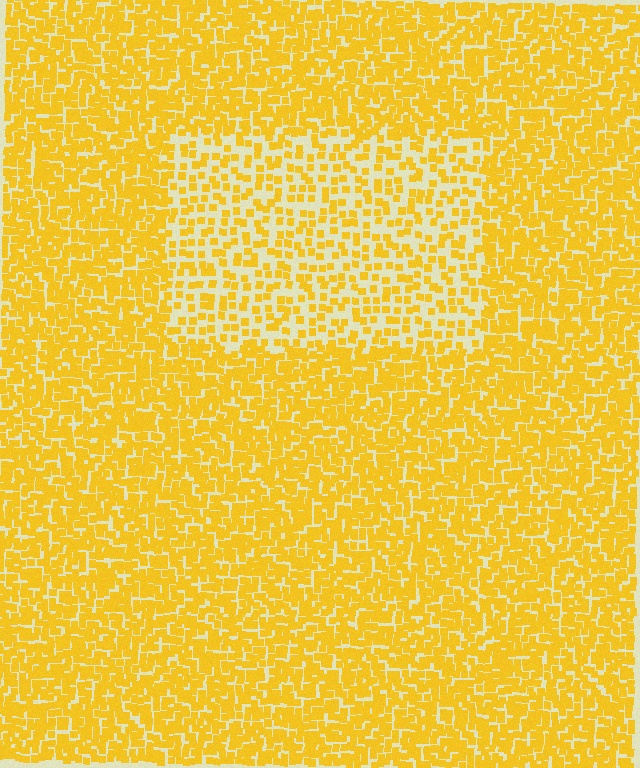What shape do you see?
I see a rectangle.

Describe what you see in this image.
The image contains small yellow elements arranged at two different densities. A rectangle-shaped region is visible where the elements are less densely packed than the surrounding area.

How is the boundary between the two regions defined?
The boundary is defined by a change in element density (approximately 2.1x ratio). All elements are the same color, size, and shape.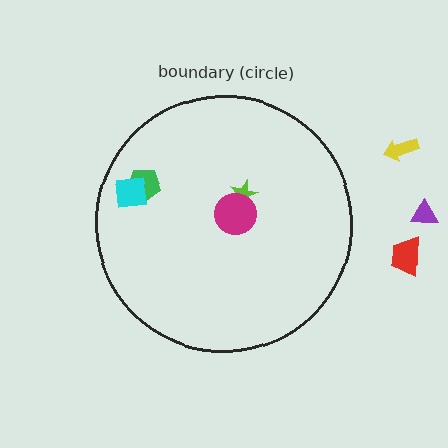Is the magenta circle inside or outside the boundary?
Inside.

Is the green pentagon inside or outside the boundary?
Inside.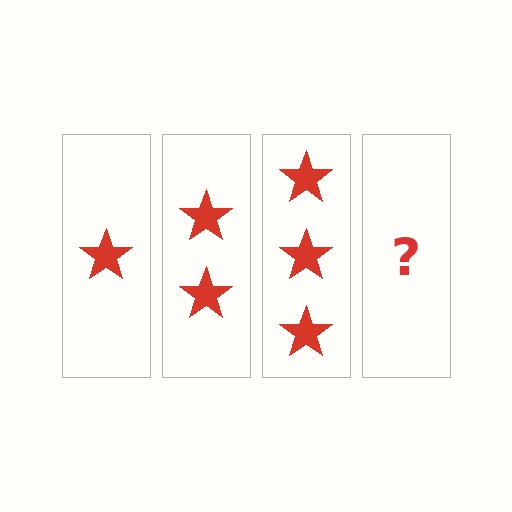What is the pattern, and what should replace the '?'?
The pattern is that each step adds one more star. The '?' should be 4 stars.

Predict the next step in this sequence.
The next step is 4 stars.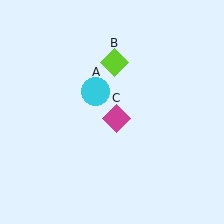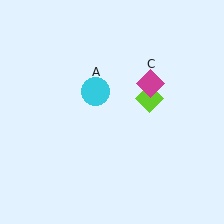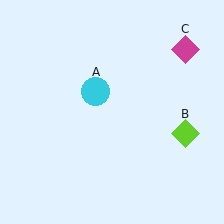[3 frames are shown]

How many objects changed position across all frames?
2 objects changed position: lime diamond (object B), magenta diamond (object C).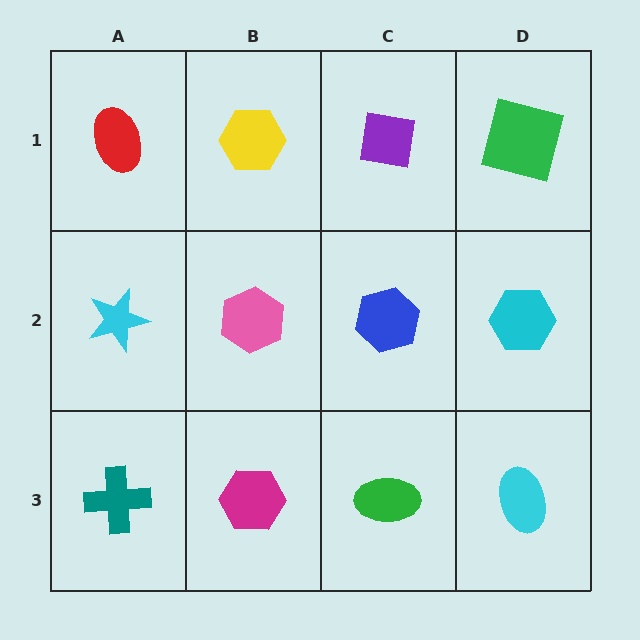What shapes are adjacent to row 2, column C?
A purple square (row 1, column C), a green ellipse (row 3, column C), a pink hexagon (row 2, column B), a cyan hexagon (row 2, column D).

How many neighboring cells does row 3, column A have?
2.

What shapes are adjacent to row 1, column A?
A cyan star (row 2, column A), a yellow hexagon (row 1, column B).